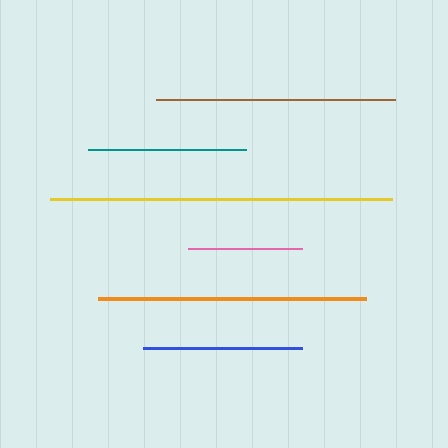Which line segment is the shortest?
The pink line is the shortest at approximately 114 pixels.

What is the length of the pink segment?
The pink segment is approximately 114 pixels long.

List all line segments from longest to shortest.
From longest to shortest: yellow, orange, brown, blue, teal, pink.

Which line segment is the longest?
The yellow line is the longest at approximately 342 pixels.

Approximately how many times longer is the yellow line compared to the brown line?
The yellow line is approximately 1.4 times the length of the brown line.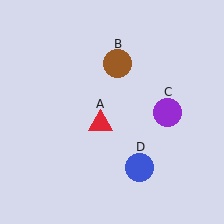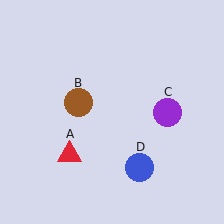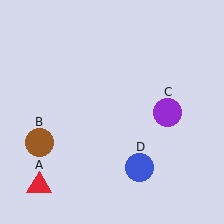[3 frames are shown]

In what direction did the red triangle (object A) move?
The red triangle (object A) moved down and to the left.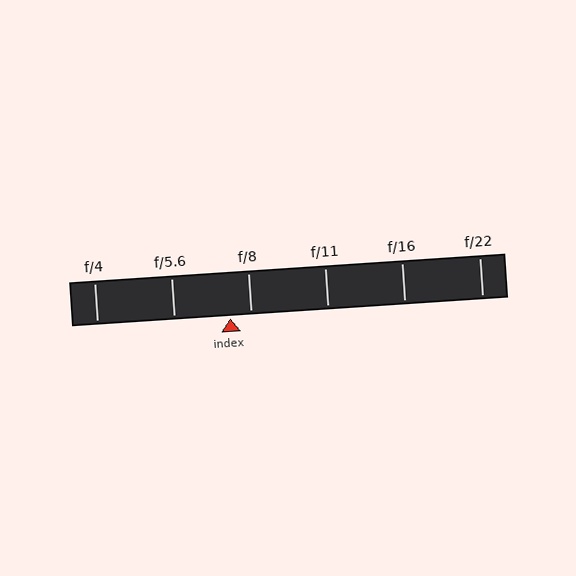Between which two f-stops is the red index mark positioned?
The index mark is between f/5.6 and f/8.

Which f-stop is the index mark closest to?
The index mark is closest to f/8.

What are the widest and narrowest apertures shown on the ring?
The widest aperture shown is f/4 and the narrowest is f/22.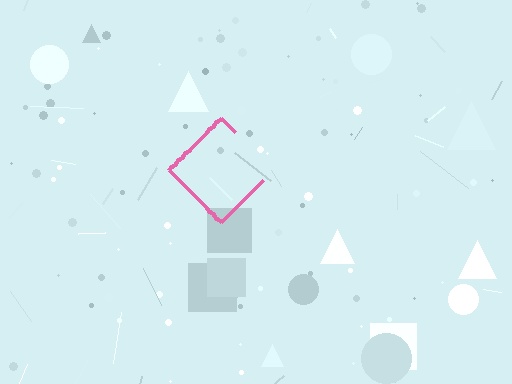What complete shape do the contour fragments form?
The contour fragments form a diamond.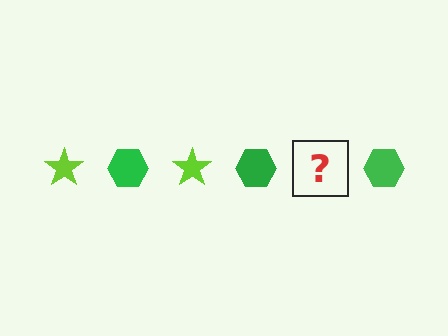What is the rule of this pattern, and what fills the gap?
The rule is that the pattern alternates between lime star and green hexagon. The gap should be filled with a lime star.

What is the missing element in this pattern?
The missing element is a lime star.